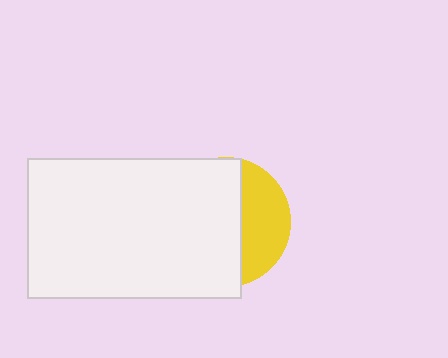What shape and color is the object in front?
The object in front is a white rectangle.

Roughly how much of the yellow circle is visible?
A small part of it is visible (roughly 35%).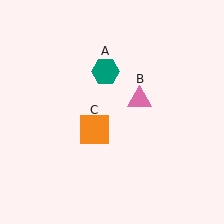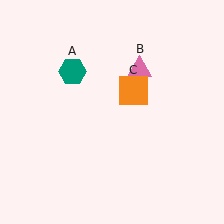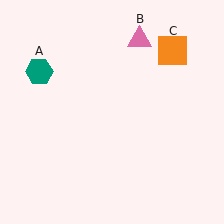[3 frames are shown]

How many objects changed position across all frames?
3 objects changed position: teal hexagon (object A), pink triangle (object B), orange square (object C).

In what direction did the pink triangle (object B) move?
The pink triangle (object B) moved up.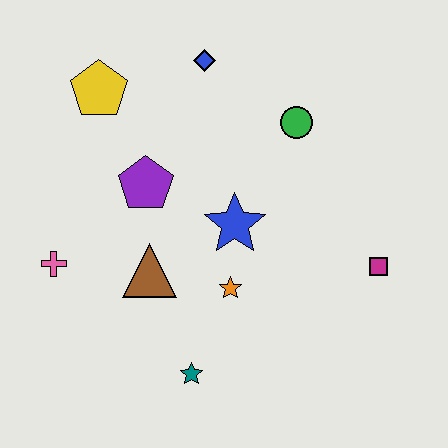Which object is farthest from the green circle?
The pink cross is farthest from the green circle.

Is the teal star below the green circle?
Yes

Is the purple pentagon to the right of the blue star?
No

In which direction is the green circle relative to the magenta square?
The green circle is above the magenta square.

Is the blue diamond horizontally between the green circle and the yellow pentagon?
Yes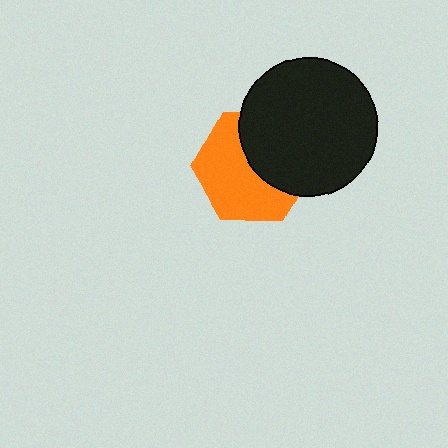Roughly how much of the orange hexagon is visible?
About half of it is visible (roughly 57%).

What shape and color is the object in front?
The object in front is a black circle.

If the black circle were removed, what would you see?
You would see the complete orange hexagon.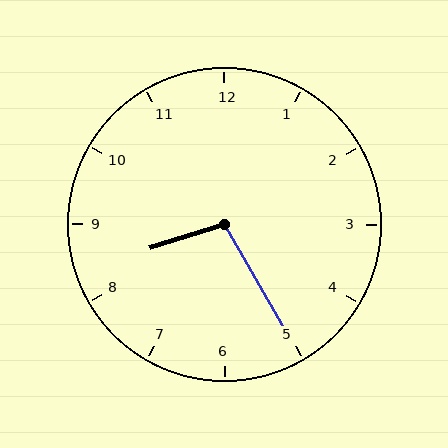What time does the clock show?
8:25.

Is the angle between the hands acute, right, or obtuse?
It is obtuse.